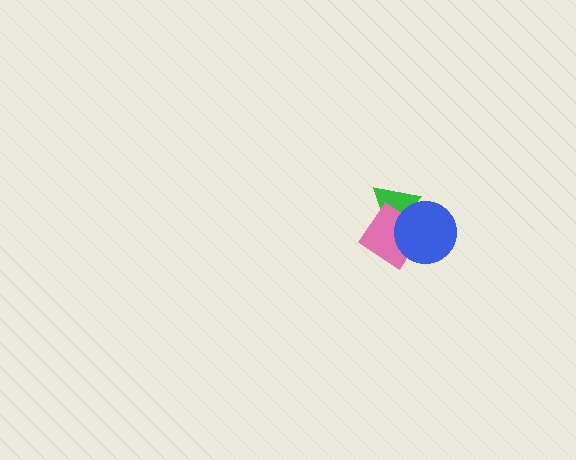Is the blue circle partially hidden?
No, no other shape covers it.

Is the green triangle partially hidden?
Yes, it is partially covered by another shape.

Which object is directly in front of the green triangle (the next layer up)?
The pink diamond is directly in front of the green triangle.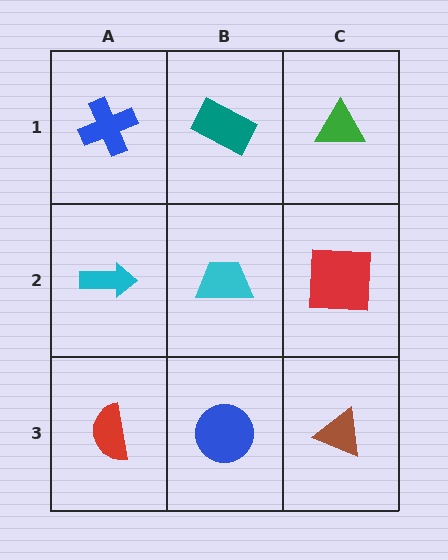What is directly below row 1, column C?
A red square.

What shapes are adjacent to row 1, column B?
A cyan trapezoid (row 2, column B), a blue cross (row 1, column A), a green triangle (row 1, column C).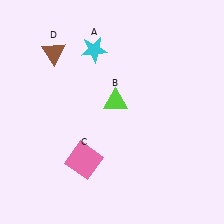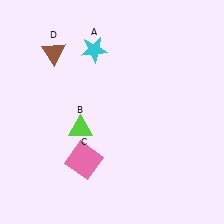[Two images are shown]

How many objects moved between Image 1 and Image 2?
1 object moved between the two images.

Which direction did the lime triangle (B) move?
The lime triangle (B) moved left.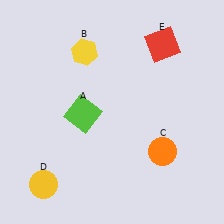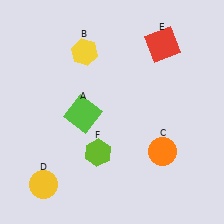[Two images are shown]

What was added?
A lime hexagon (F) was added in Image 2.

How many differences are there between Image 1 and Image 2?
There is 1 difference between the two images.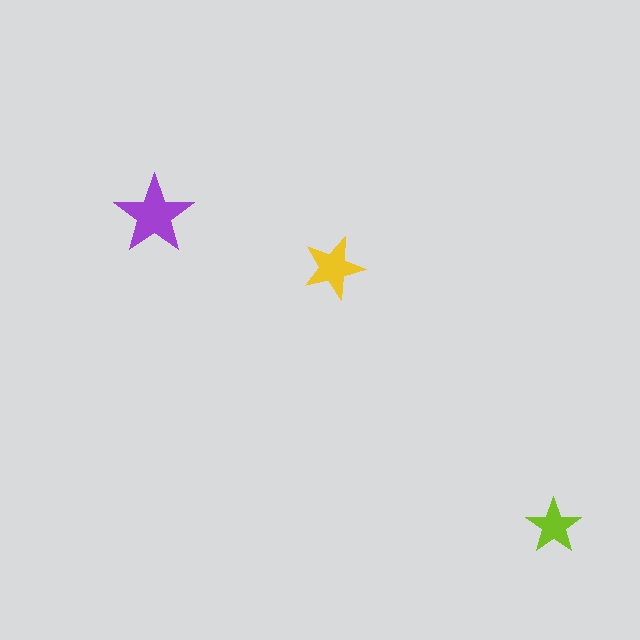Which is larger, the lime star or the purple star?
The purple one.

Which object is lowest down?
The lime star is bottommost.